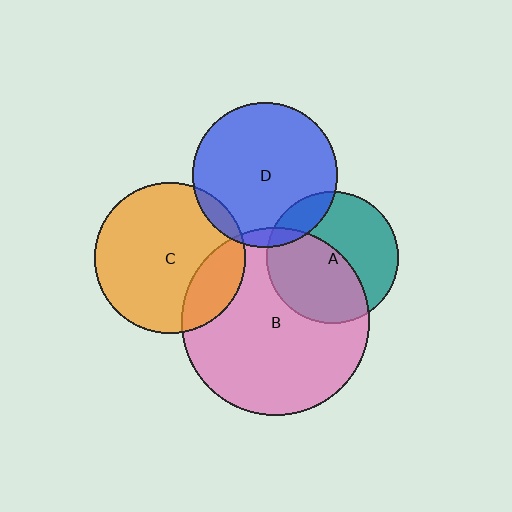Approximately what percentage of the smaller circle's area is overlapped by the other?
Approximately 20%.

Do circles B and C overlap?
Yes.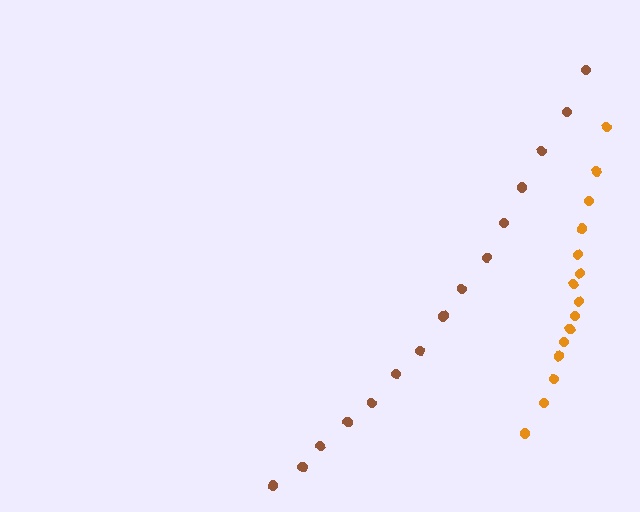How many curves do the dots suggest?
There are 2 distinct paths.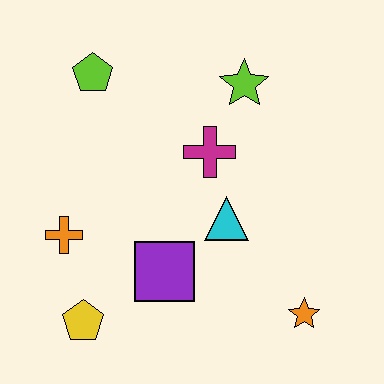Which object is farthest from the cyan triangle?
The lime pentagon is farthest from the cyan triangle.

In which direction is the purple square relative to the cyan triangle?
The purple square is to the left of the cyan triangle.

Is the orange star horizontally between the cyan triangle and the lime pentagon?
No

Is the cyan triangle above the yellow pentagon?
Yes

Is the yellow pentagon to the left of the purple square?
Yes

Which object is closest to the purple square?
The cyan triangle is closest to the purple square.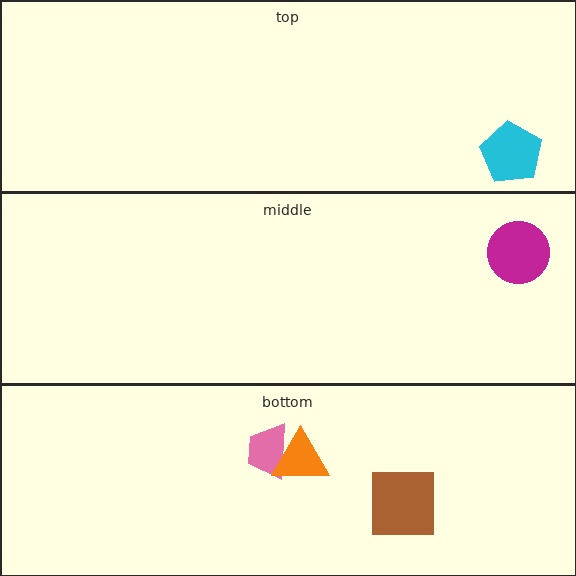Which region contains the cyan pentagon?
The top region.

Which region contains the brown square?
The bottom region.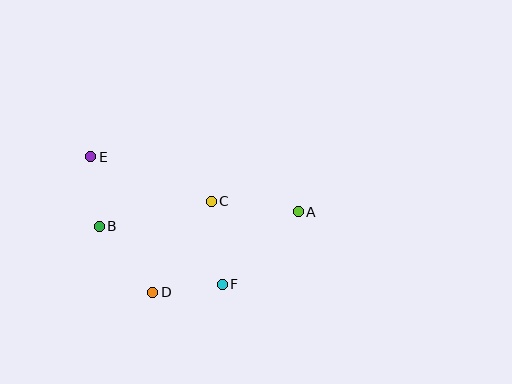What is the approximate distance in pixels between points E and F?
The distance between E and F is approximately 183 pixels.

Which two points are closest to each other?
Points D and F are closest to each other.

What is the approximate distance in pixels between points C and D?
The distance between C and D is approximately 108 pixels.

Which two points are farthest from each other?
Points A and E are farthest from each other.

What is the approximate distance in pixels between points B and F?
The distance between B and F is approximately 136 pixels.